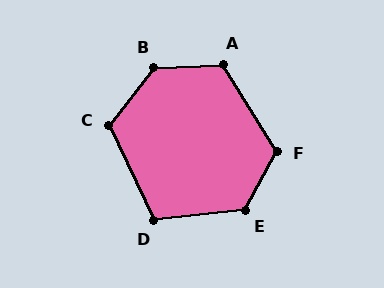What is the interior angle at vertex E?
Approximately 124 degrees (obtuse).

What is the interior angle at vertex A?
Approximately 119 degrees (obtuse).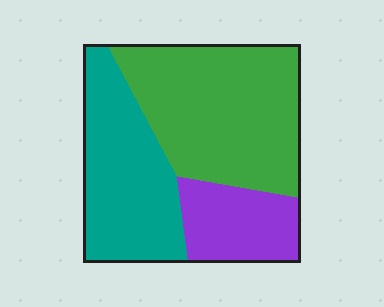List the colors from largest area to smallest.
From largest to smallest: green, teal, purple.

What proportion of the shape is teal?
Teal takes up about one third (1/3) of the shape.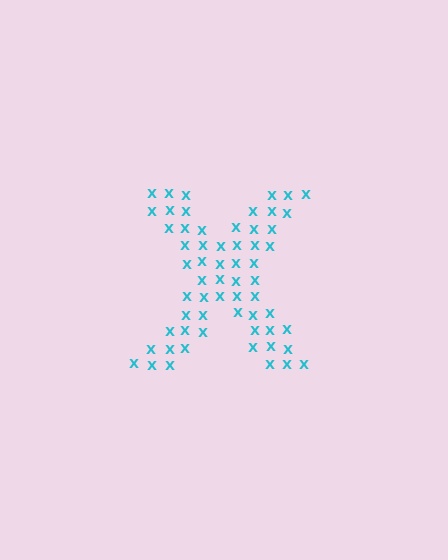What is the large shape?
The large shape is the letter X.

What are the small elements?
The small elements are letter X's.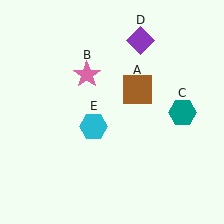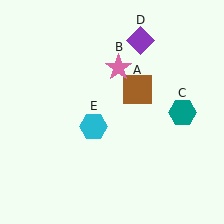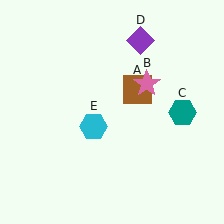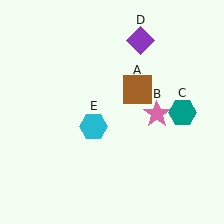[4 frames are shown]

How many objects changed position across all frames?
1 object changed position: pink star (object B).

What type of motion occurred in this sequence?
The pink star (object B) rotated clockwise around the center of the scene.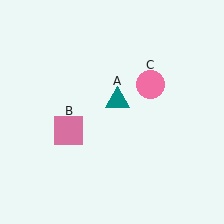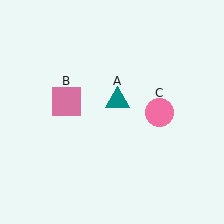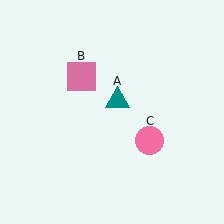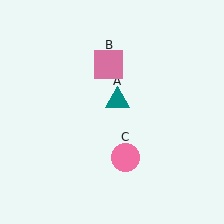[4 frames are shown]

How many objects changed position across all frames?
2 objects changed position: pink square (object B), pink circle (object C).